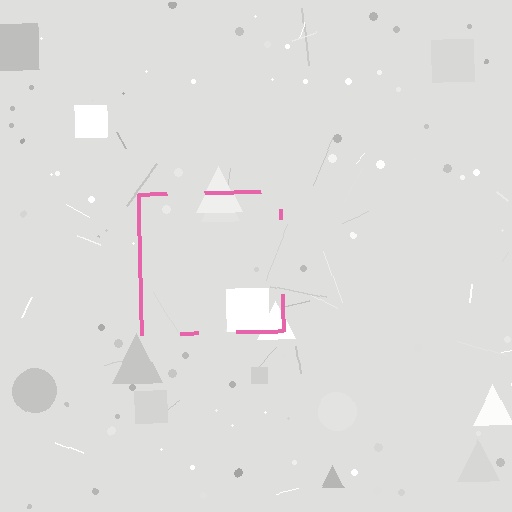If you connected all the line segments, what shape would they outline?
They would outline a square.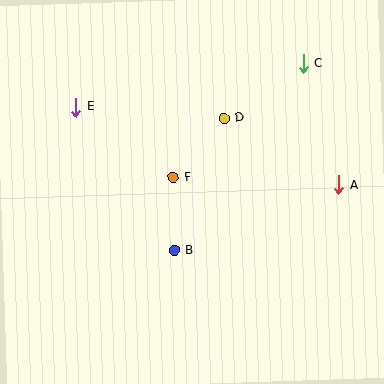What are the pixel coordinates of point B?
Point B is at (174, 250).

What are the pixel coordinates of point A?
Point A is at (339, 185).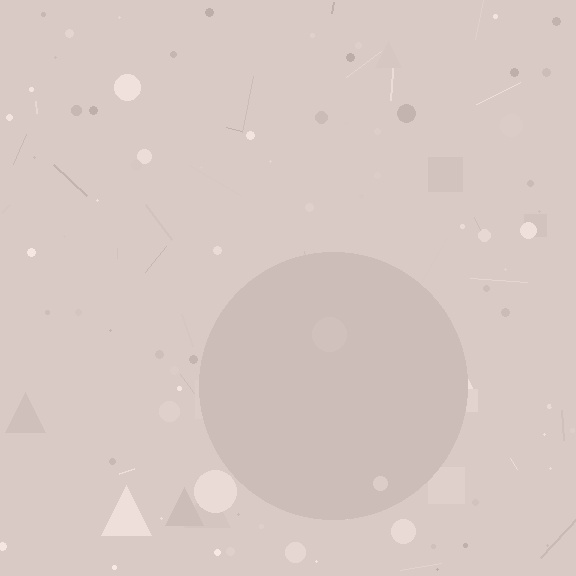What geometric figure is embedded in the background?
A circle is embedded in the background.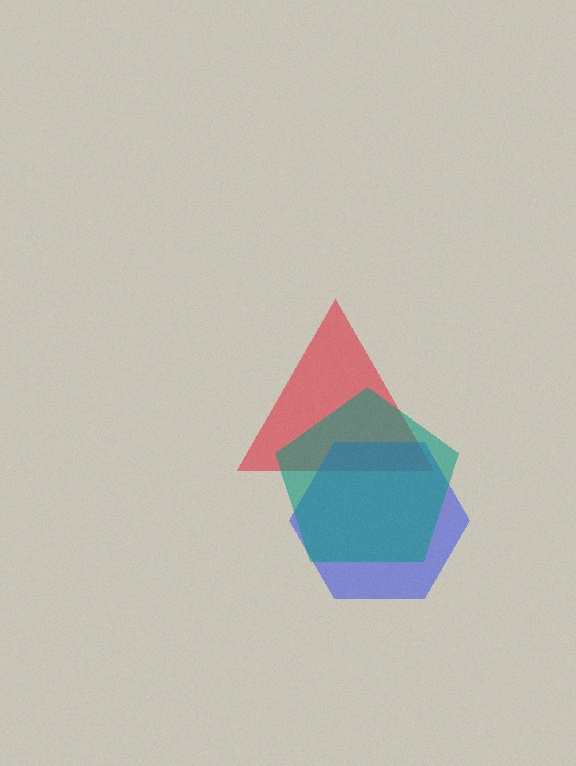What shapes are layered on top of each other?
The layered shapes are: a red triangle, a blue hexagon, a teal pentagon.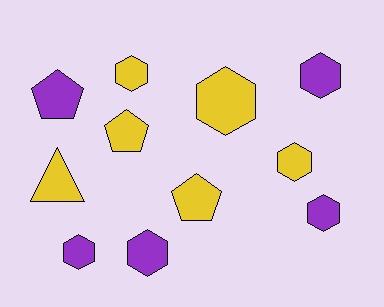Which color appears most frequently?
Yellow, with 6 objects.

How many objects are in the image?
There are 11 objects.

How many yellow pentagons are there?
There are 2 yellow pentagons.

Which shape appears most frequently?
Hexagon, with 7 objects.